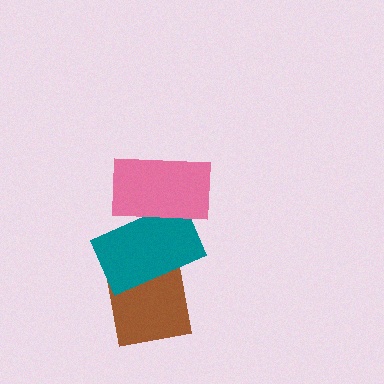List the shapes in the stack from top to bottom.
From top to bottom: the pink rectangle, the teal rectangle, the brown square.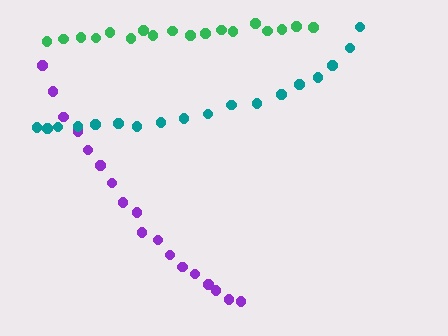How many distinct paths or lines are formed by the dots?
There are 3 distinct paths.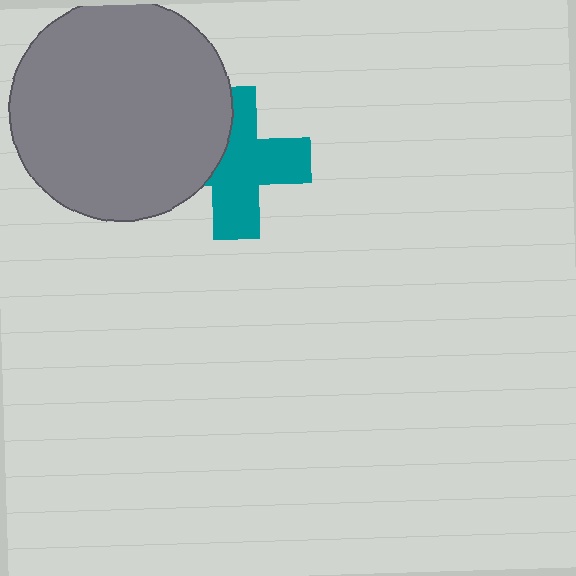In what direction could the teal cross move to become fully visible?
The teal cross could move right. That would shift it out from behind the gray circle entirely.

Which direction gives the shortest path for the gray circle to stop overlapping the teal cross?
Moving left gives the shortest separation.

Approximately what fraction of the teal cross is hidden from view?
Roughly 33% of the teal cross is hidden behind the gray circle.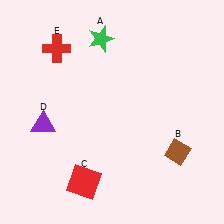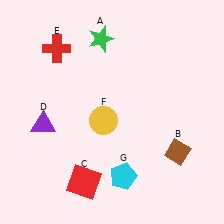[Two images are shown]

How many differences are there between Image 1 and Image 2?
There are 2 differences between the two images.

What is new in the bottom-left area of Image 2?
A yellow circle (F) was added in the bottom-left area of Image 2.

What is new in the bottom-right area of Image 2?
A cyan pentagon (G) was added in the bottom-right area of Image 2.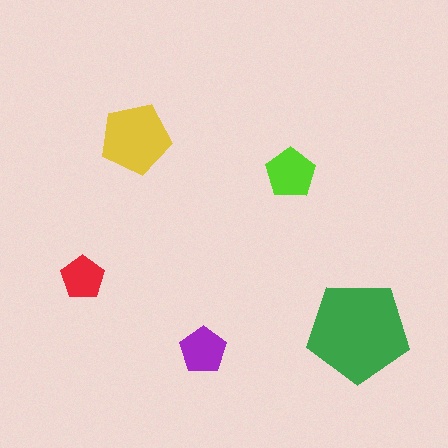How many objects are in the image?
There are 5 objects in the image.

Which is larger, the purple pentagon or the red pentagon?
The purple one.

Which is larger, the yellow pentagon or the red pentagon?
The yellow one.